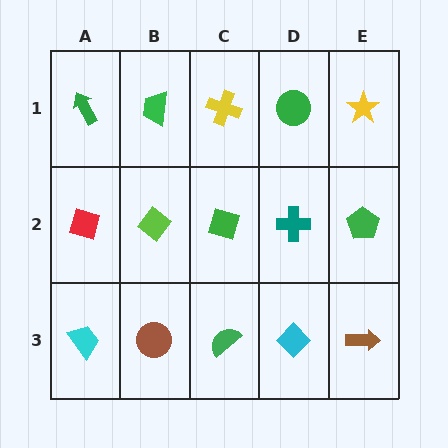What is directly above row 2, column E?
A yellow star.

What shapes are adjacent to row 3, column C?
A green diamond (row 2, column C), a brown circle (row 3, column B), a cyan diamond (row 3, column D).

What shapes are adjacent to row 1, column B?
A lime diamond (row 2, column B), a green arrow (row 1, column A), a yellow cross (row 1, column C).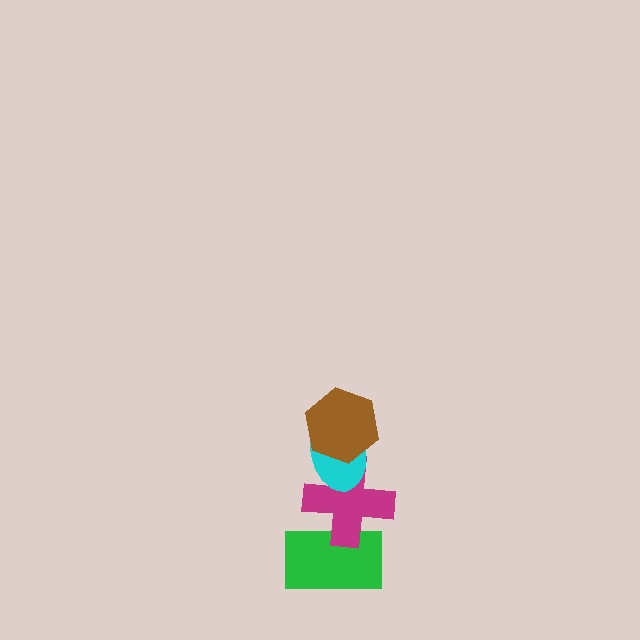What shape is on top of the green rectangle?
The magenta cross is on top of the green rectangle.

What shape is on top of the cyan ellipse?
The brown hexagon is on top of the cyan ellipse.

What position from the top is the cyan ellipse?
The cyan ellipse is 2nd from the top.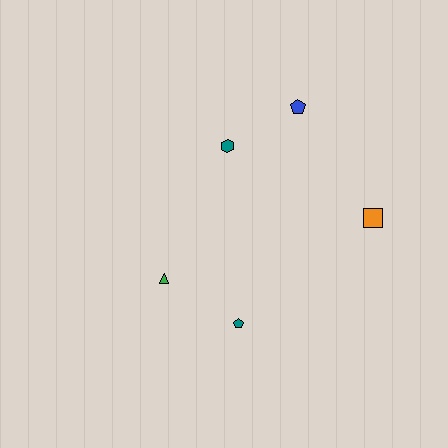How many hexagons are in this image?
There is 1 hexagon.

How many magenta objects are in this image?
There are no magenta objects.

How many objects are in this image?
There are 5 objects.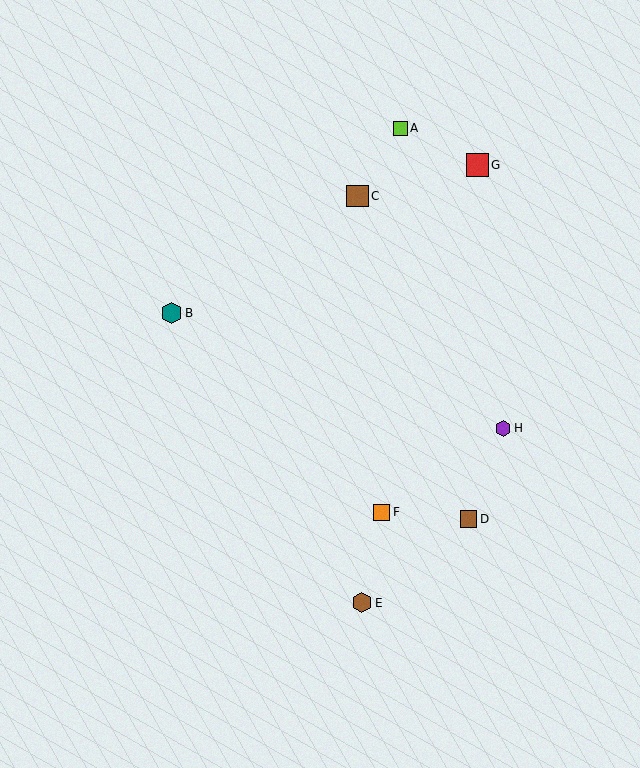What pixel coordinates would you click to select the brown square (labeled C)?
Click at (357, 196) to select the brown square C.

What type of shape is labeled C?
Shape C is a brown square.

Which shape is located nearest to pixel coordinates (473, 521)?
The brown square (labeled D) at (469, 519) is nearest to that location.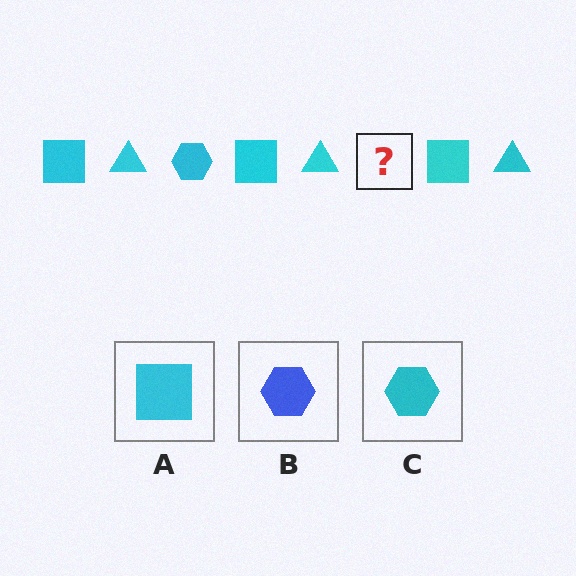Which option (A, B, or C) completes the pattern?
C.